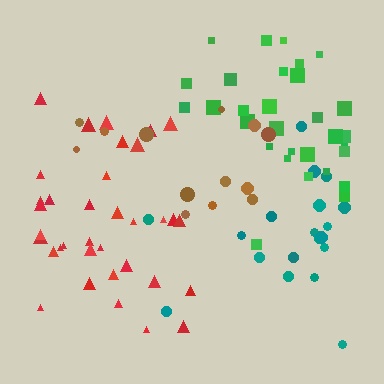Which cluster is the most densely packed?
Red.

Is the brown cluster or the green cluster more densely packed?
Green.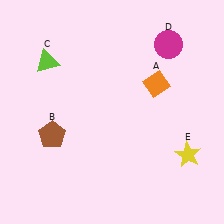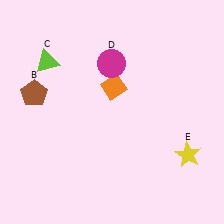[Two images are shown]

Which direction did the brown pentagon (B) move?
The brown pentagon (B) moved up.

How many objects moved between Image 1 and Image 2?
3 objects moved between the two images.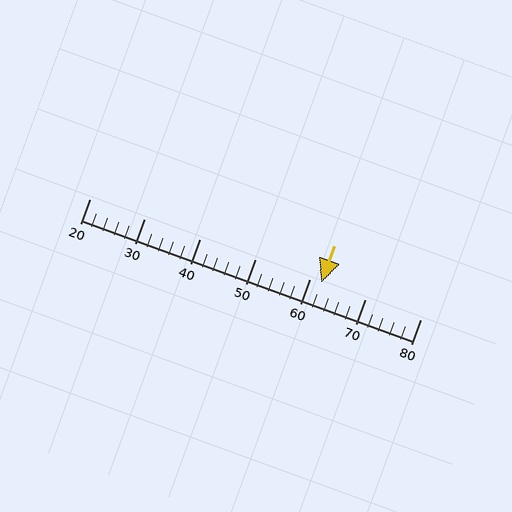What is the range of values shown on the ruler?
The ruler shows values from 20 to 80.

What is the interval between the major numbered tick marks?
The major tick marks are spaced 10 units apart.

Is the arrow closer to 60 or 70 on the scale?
The arrow is closer to 60.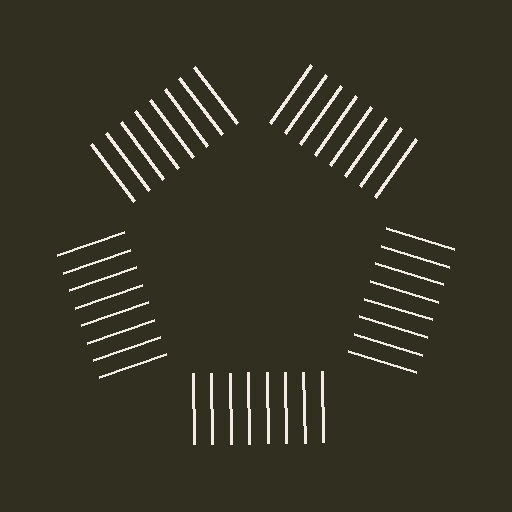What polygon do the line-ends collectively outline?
An illusory pentagon — the line segments terminate on its edges but no continuous stroke is drawn.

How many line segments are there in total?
40 — 8 along each of the 5 edges.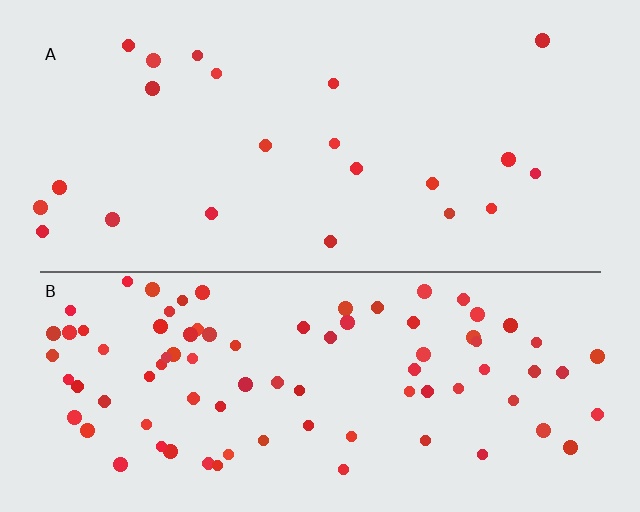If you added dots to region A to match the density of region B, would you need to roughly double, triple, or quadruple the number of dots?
Approximately quadruple.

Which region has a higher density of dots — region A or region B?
B (the bottom).